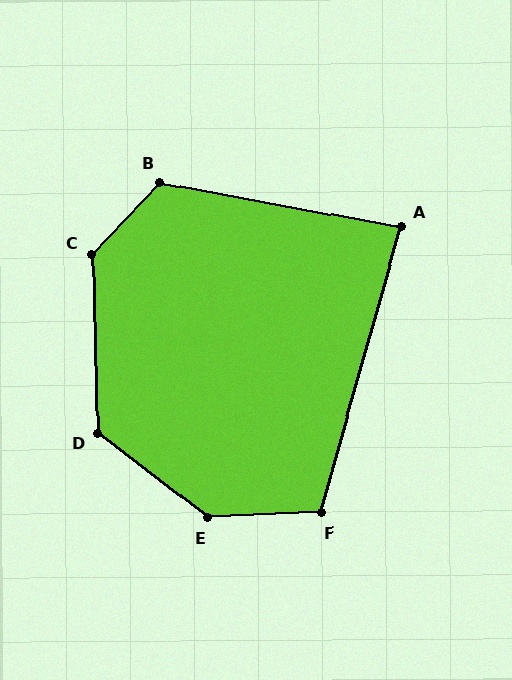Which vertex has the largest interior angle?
E, at approximately 140 degrees.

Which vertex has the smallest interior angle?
A, at approximately 85 degrees.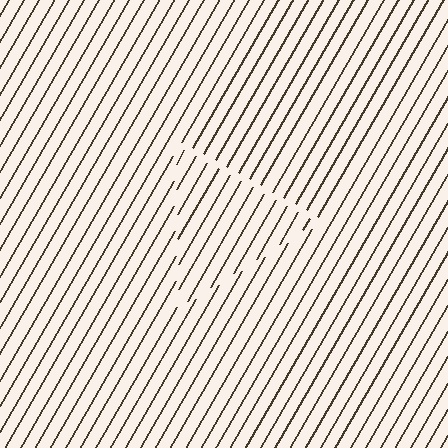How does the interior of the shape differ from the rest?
The interior of the shape contains the same grating, shifted by half a period — the contour is defined by the phase discontinuity where line-ends from the inner and outer gratings abut.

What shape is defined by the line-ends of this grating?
An illusory triangle. The interior of the shape contains the same grating, shifted by half a period — the contour is defined by the phase discontinuity where line-ends from the inner and outer gratings abut.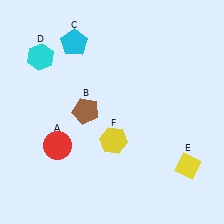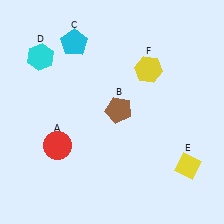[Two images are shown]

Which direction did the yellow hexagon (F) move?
The yellow hexagon (F) moved up.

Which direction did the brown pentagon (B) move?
The brown pentagon (B) moved right.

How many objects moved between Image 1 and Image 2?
2 objects moved between the two images.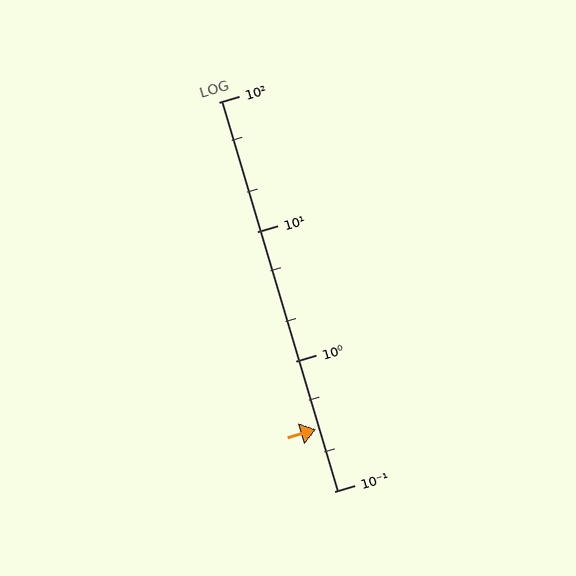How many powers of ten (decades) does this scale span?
The scale spans 3 decades, from 0.1 to 100.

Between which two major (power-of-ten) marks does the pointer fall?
The pointer is between 0.1 and 1.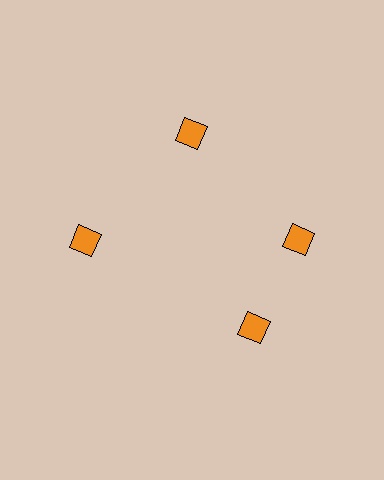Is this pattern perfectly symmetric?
No. The 4 orange diamonds are arranged in a ring, but one element near the 6 o'clock position is rotated out of alignment along the ring, breaking the 4-fold rotational symmetry.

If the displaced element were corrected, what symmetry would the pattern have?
It would have 4-fold rotational symmetry — the pattern would map onto itself every 90 degrees.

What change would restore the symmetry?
The symmetry would be restored by rotating it back into even spacing with its neighbors so that all 4 diamonds sit at equal angles and equal distance from the center.